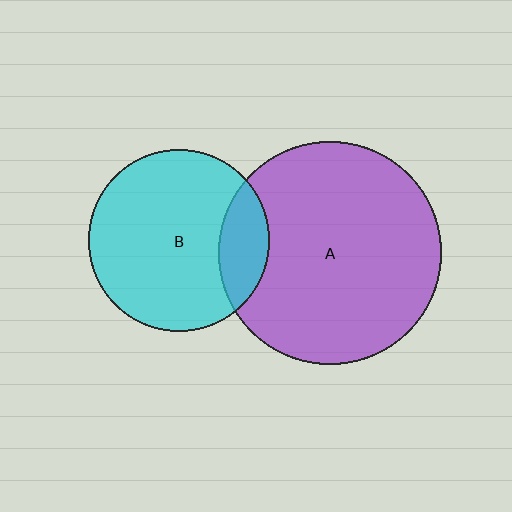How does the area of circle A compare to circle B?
Approximately 1.5 times.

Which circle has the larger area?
Circle A (purple).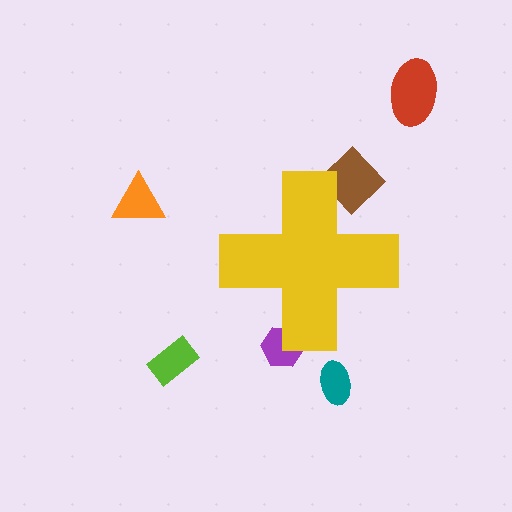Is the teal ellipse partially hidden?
No, the teal ellipse is fully visible.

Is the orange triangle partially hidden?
No, the orange triangle is fully visible.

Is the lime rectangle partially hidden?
No, the lime rectangle is fully visible.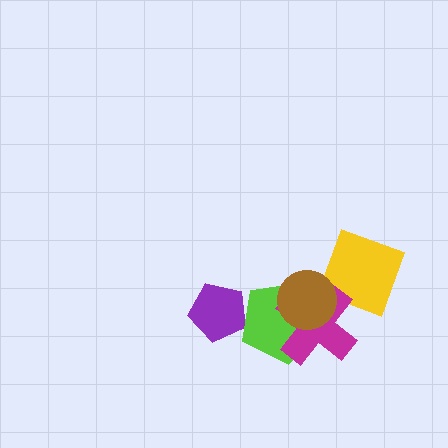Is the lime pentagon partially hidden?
Yes, it is partially covered by another shape.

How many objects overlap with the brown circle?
2 objects overlap with the brown circle.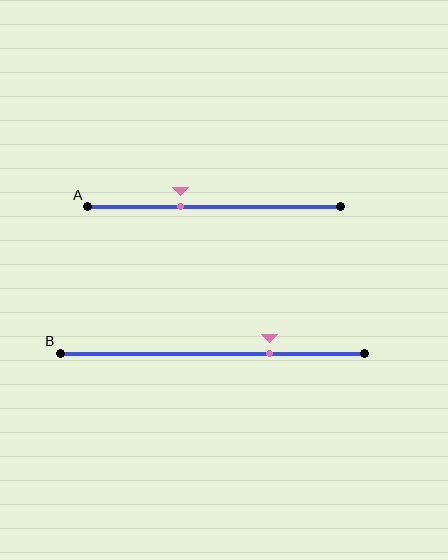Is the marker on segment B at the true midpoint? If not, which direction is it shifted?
No, the marker on segment B is shifted to the right by about 19% of the segment length.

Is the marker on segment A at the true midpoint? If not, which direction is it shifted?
No, the marker on segment A is shifted to the left by about 13% of the segment length.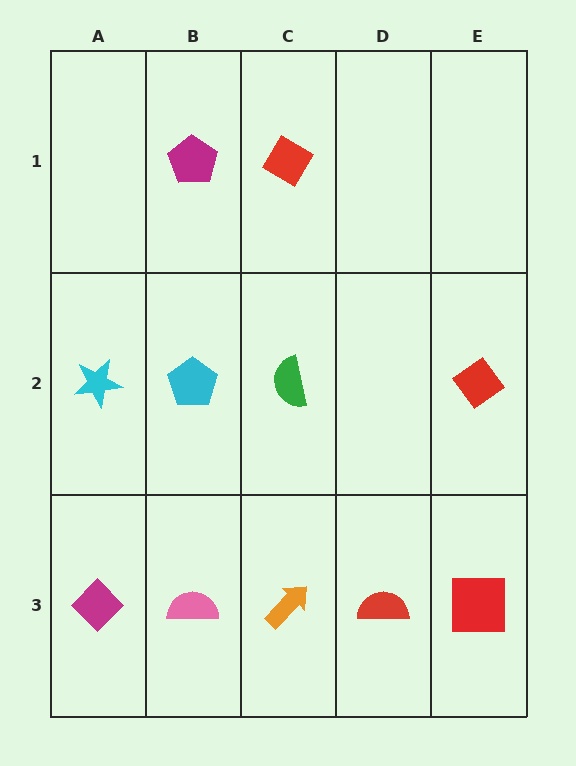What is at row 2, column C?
A green semicircle.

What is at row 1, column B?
A magenta pentagon.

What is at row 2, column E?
A red diamond.